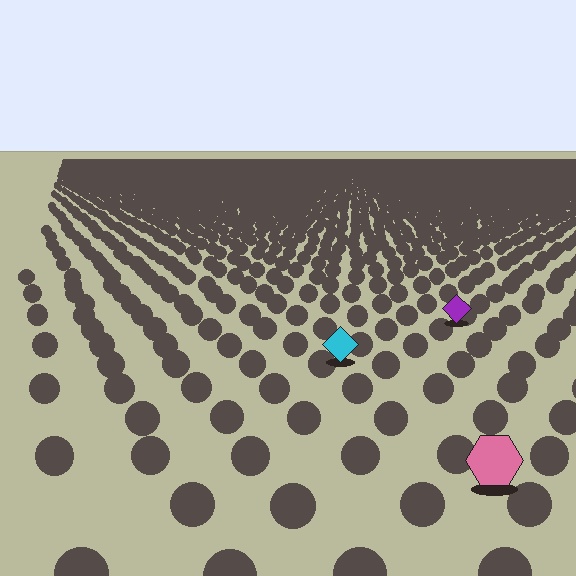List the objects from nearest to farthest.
From nearest to farthest: the pink hexagon, the cyan diamond, the purple diamond.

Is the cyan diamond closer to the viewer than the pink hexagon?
No. The pink hexagon is closer — you can tell from the texture gradient: the ground texture is coarser near it.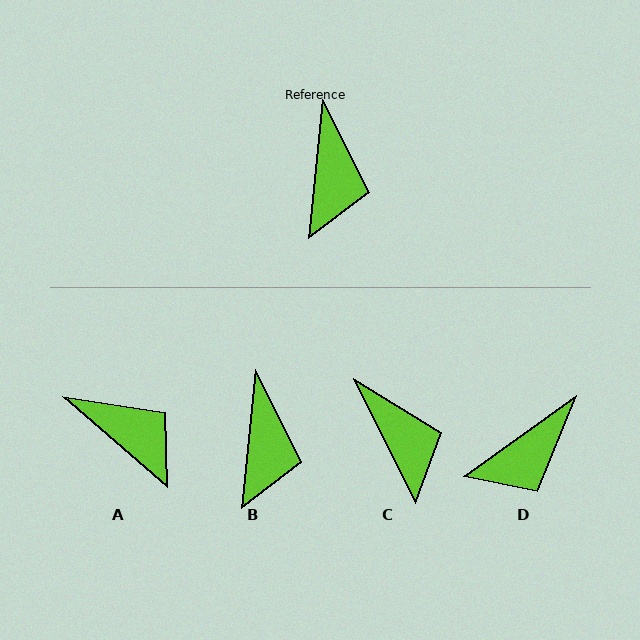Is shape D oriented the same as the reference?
No, it is off by about 48 degrees.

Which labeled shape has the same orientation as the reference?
B.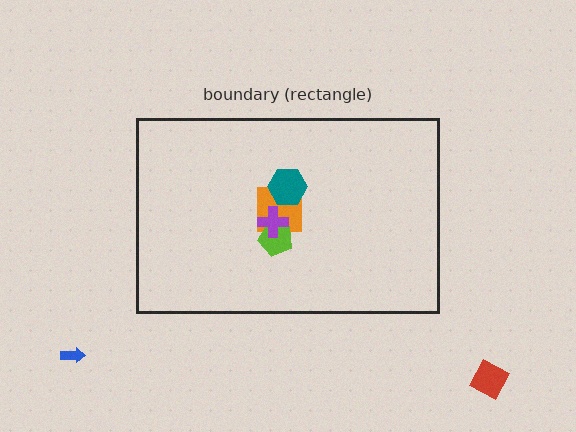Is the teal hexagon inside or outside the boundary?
Inside.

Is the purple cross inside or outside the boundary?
Inside.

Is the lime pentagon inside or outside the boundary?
Inside.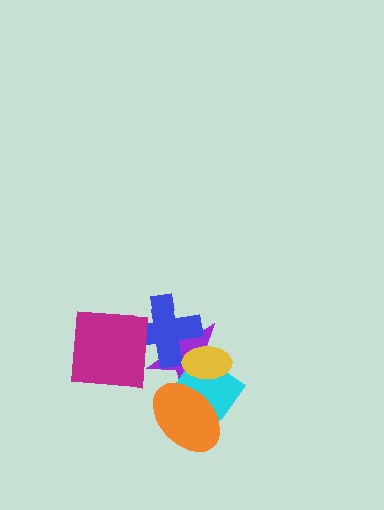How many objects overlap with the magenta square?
2 objects overlap with the magenta square.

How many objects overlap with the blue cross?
3 objects overlap with the blue cross.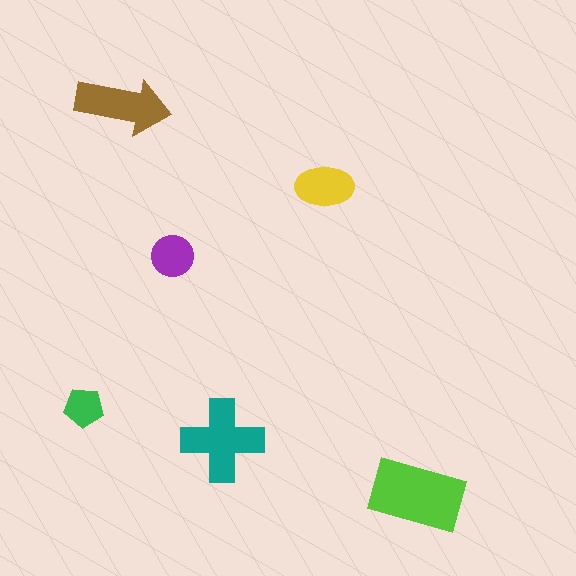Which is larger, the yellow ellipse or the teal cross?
The teal cross.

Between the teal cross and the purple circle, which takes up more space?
The teal cross.